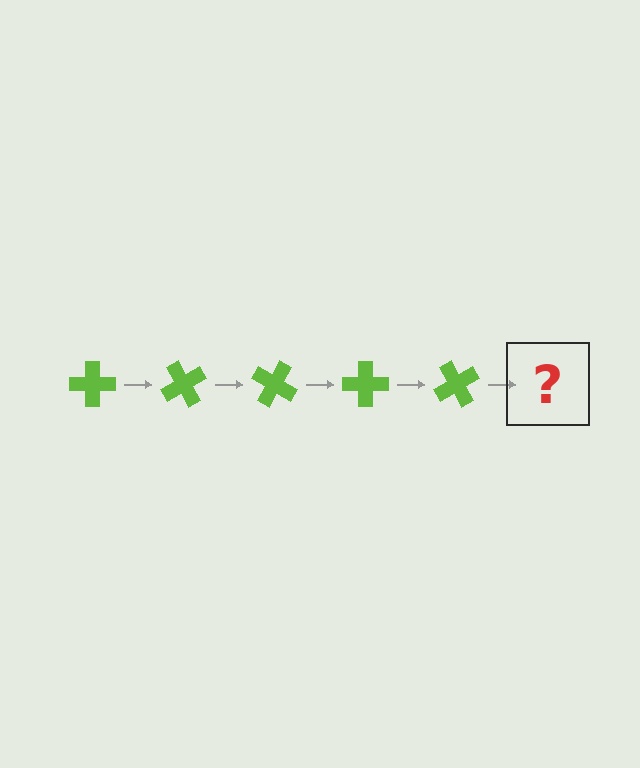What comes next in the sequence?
The next element should be a lime cross rotated 300 degrees.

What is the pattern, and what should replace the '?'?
The pattern is that the cross rotates 60 degrees each step. The '?' should be a lime cross rotated 300 degrees.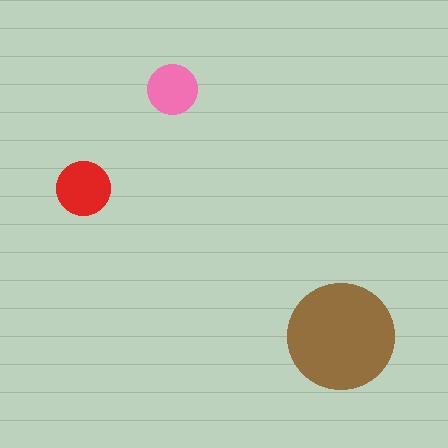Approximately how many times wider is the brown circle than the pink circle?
About 2 times wider.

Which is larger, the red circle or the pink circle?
The red one.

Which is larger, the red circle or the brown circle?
The brown one.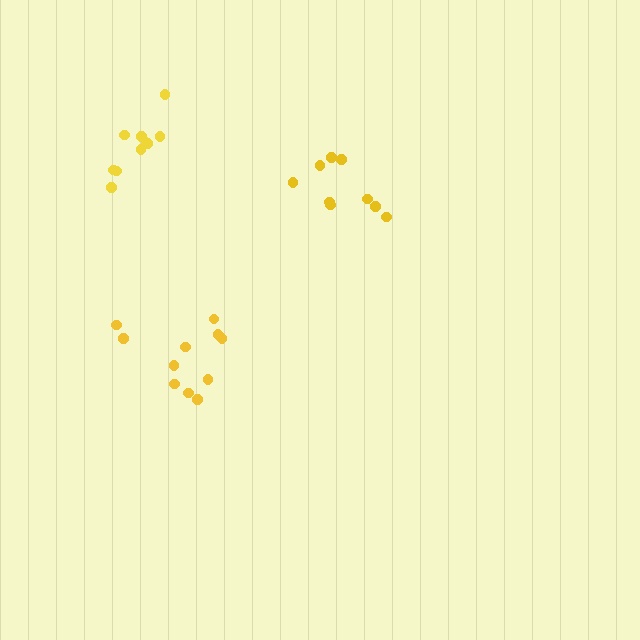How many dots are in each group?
Group 1: 11 dots, Group 2: 10 dots, Group 3: 9 dots (30 total).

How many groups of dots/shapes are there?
There are 3 groups.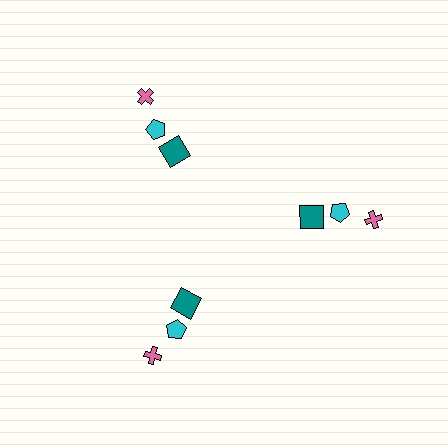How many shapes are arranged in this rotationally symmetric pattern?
There are 9 shapes, arranged in 3 groups of 3.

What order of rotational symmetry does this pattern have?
This pattern has 3-fold rotational symmetry.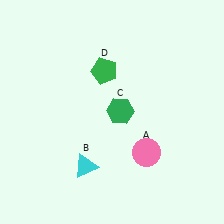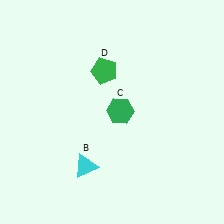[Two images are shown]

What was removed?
The pink circle (A) was removed in Image 2.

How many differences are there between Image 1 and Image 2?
There is 1 difference between the two images.